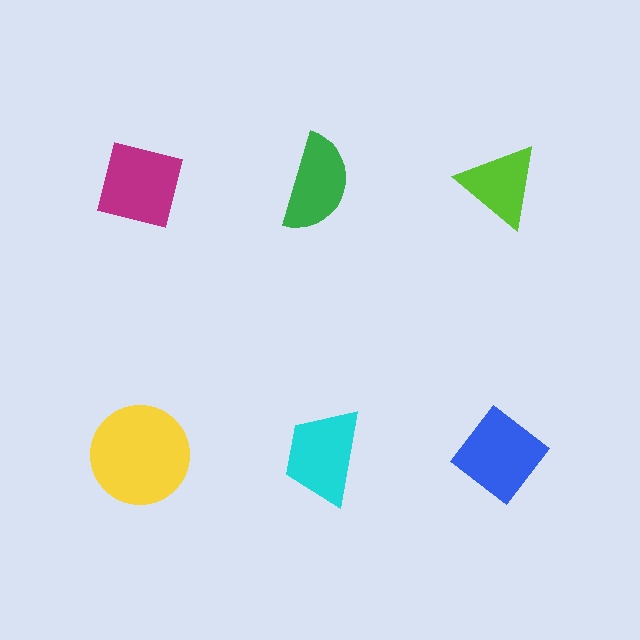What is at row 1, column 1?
A magenta square.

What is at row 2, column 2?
A cyan trapezoid.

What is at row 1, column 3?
A lime triangle.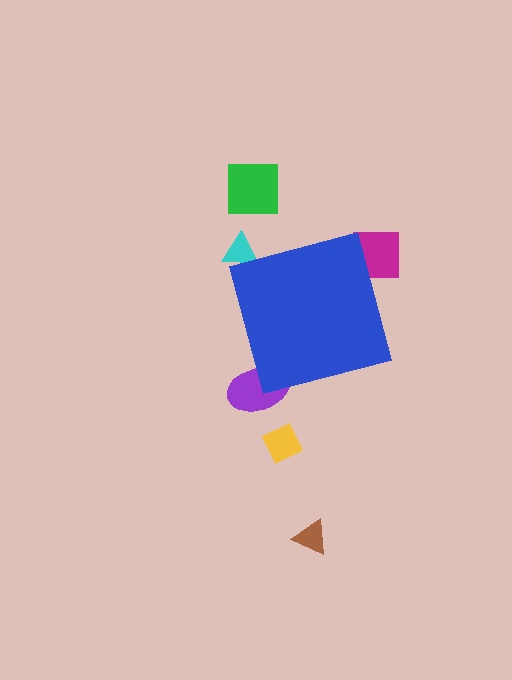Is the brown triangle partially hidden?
No, the brown triangle is fully visible.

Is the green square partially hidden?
No, the green square is fully visible.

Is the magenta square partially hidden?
Yes, the magenta square is partially hidden behind the blue square.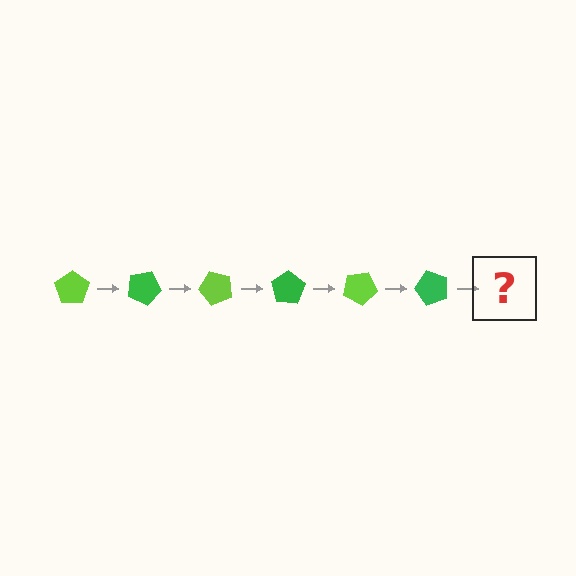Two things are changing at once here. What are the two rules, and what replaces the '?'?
The two rules are that it rotates 25 degrees each step and the color cycles through lime and green. The '?' should be a lime pentagon, rotated 150 degrees from the start.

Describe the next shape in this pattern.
It should be a lime pentagon, rotated 150 degrees from the start.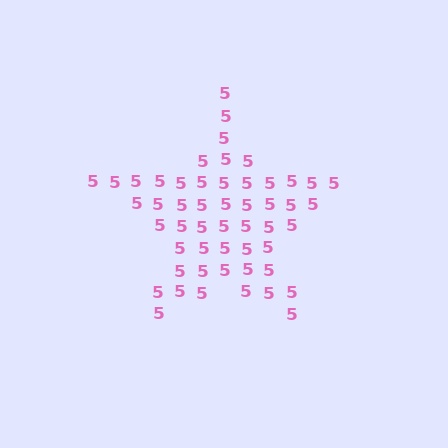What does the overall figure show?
The overall figure shows a star.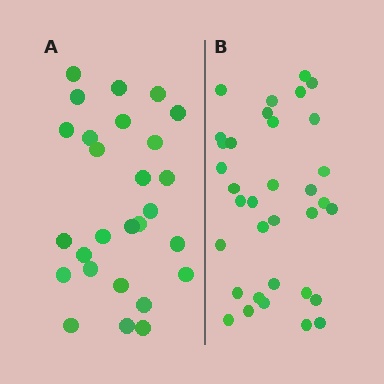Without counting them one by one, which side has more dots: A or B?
Region B (the right region) has more dots.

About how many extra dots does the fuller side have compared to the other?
Region B has roughly 8 or so more dots than region A.